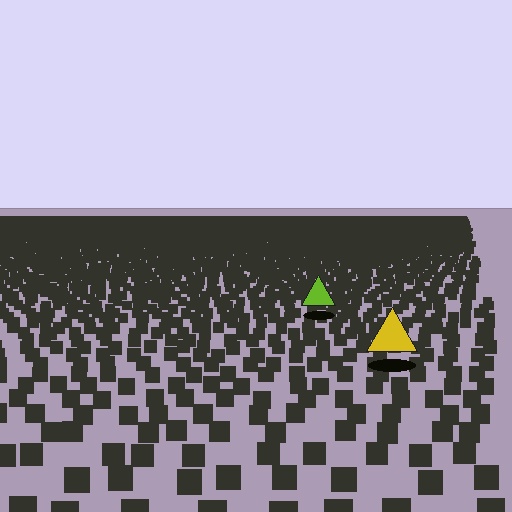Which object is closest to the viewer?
The yellow triangle is closest. The texture marks near it are larger and more spread out.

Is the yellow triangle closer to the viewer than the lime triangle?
Yes. The yellow triangle is closer — you can tell from the texture gradient: the ground texture is coarser near it.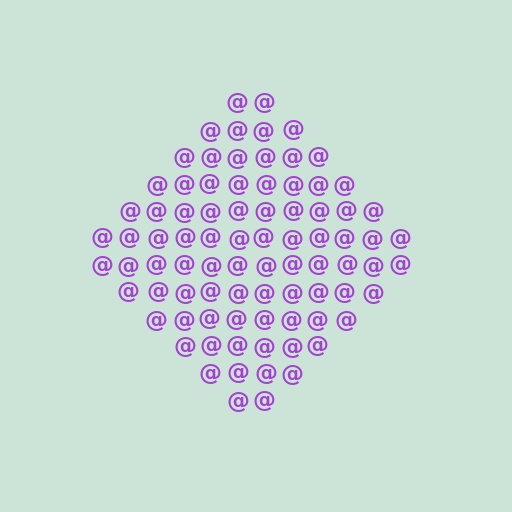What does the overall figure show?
The overall figure shows a diamond.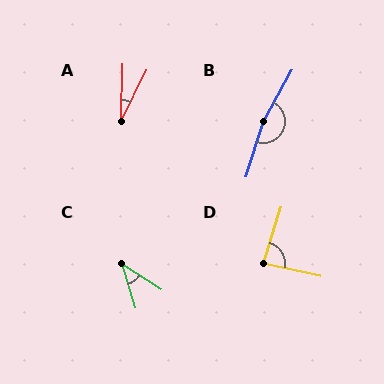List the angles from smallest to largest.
A (24°), C (40°), D (85°), B (169°).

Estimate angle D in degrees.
Approximately 85 degrees.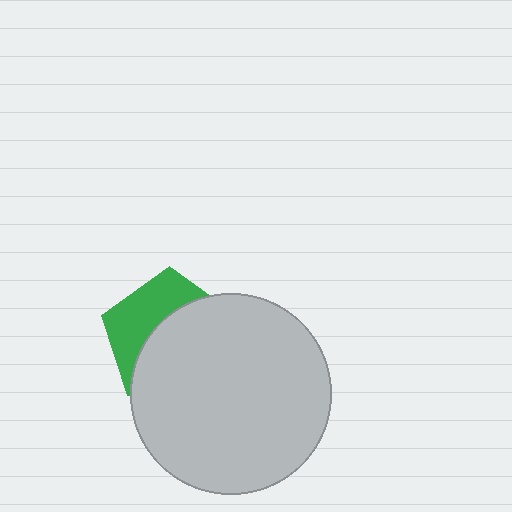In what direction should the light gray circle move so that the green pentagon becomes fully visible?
The light gray circle should move toward the lower-right. That is the shortest direction to clear the overlap and leave the green pentagon fully visible.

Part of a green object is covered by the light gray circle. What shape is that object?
It is a pentagon.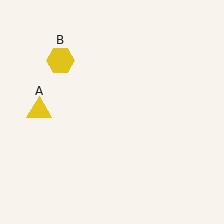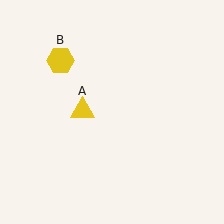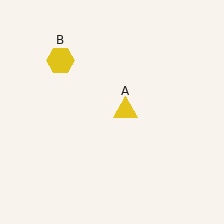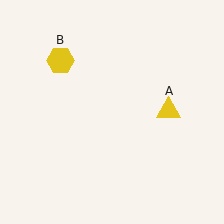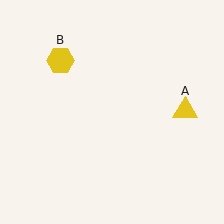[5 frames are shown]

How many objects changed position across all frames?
1 object changed position: yellow triangle (object A).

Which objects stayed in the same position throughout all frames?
Yellow hexagon (object B) remained stationary.